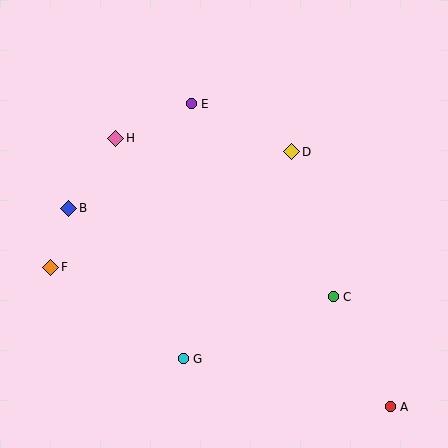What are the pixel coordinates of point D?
Point D is at (292, 152).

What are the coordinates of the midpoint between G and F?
The midpoint between G and F is at (117, 313).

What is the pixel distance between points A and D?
The distance between A and D is 273 pixels.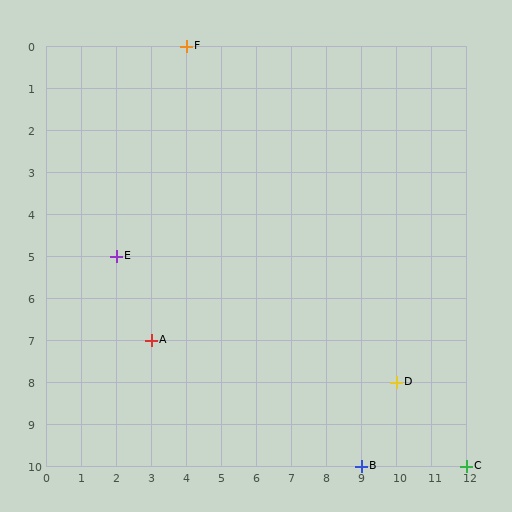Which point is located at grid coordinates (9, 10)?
Point B is at (9, 10).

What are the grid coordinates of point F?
Point F is at grid coordinates (4, 0).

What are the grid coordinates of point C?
Point C is at grid coordinates (12, 10).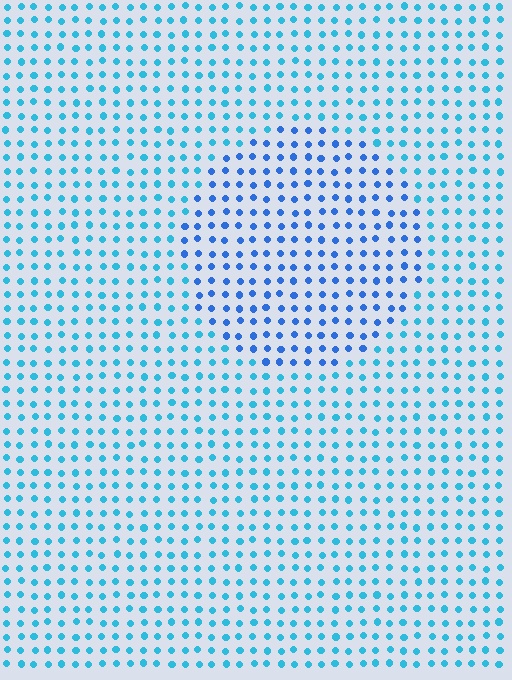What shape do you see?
I see a circle.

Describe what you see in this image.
The image is filled with small cyan elements in a uniform arrangement. A circle-shaped region is visible where the elements are tinted to a slightly different hue, forming a subtle color boundary.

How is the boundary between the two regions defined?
The boundary is defined purely by a slight shift in hue (about 27 degrees). Spacing, size, and orientation are identical on both sides.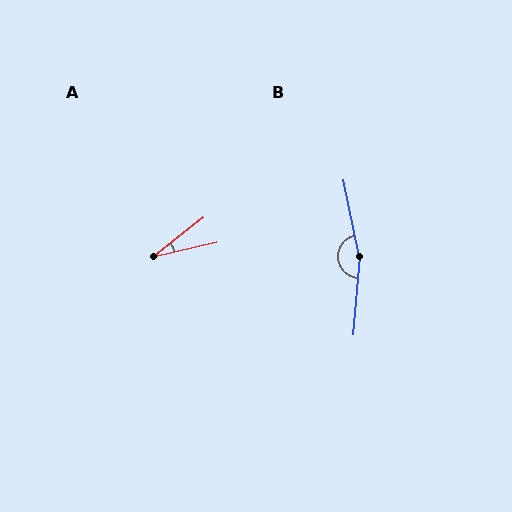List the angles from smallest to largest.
A (25°), B (164°).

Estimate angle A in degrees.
Approximately 25 degrees.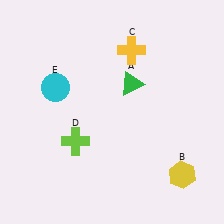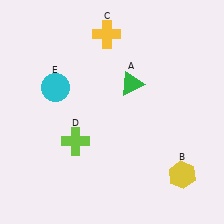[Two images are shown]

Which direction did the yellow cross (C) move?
The yellow cross (C) moved left.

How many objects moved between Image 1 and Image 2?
1 object moved between the two images.